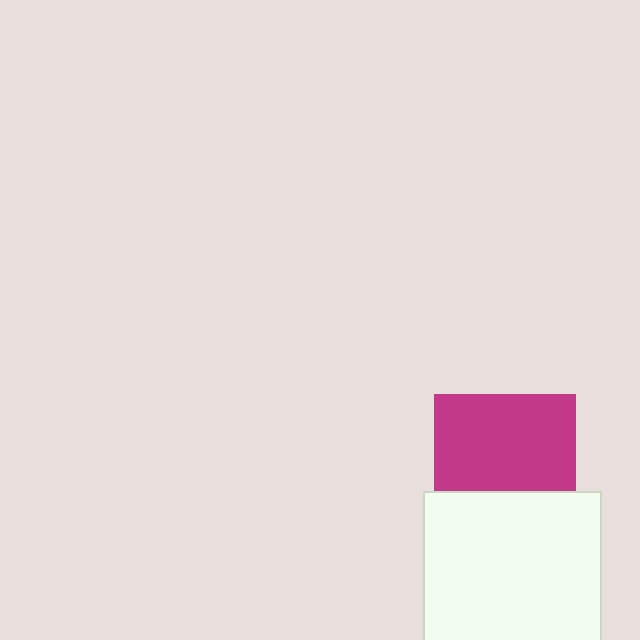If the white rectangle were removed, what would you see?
You would see the complete magenta square.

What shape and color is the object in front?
The object in front is a white rectangle.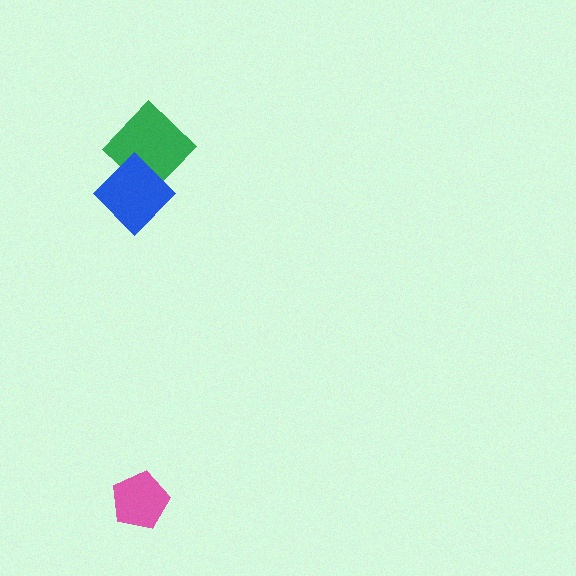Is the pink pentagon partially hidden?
No, no other shape covers it.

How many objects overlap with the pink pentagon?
0 objects overlap with the pink pentagon.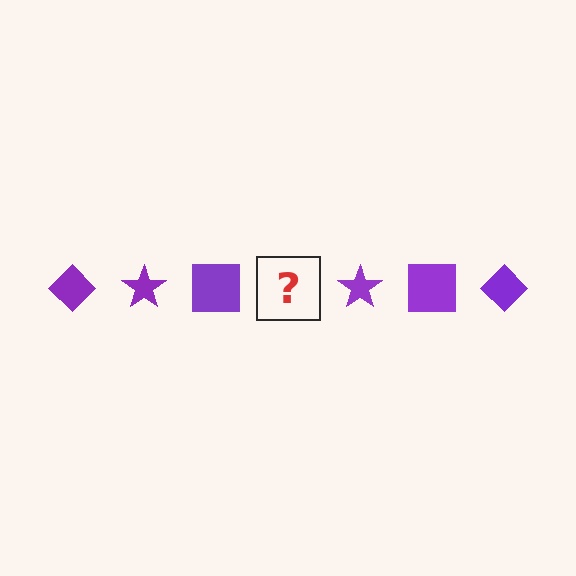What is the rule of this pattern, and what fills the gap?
The rule is that the pattern cycles through diamond, star, square shapes in purple. The gap should be filled with a purple diamond.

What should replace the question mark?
The question mark should be replaced with a purple diamond.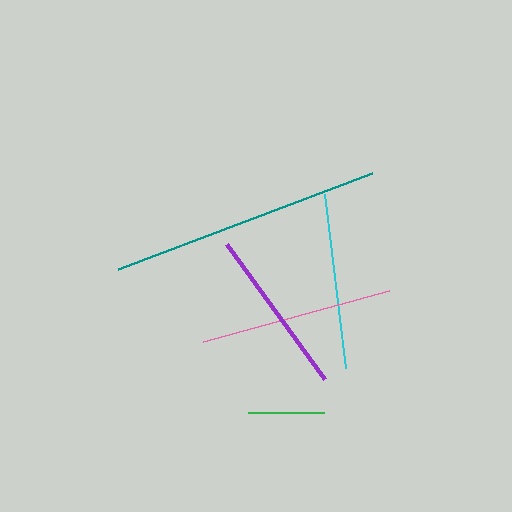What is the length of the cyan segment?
The cyan segment is approximately 175 pixels long.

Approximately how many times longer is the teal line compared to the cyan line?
The teal line is approximately 1.6 times the length of the cyan line.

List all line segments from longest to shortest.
From longest to shortest: teal, pink, cyan, purple, green.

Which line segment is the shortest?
The green line is the shortest at approximately 76 pixels.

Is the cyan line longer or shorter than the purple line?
The cyan line is longer than the purple line.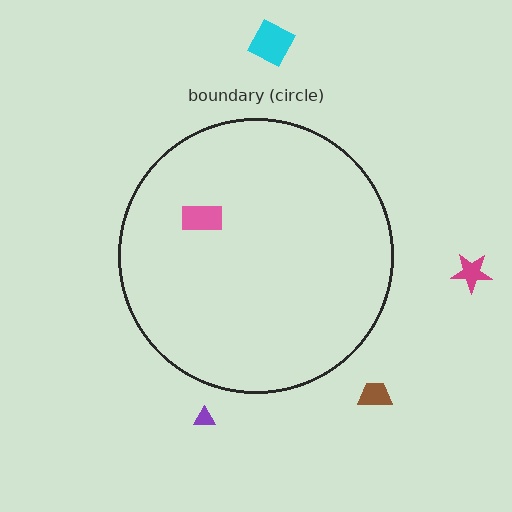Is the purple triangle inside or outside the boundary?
Outside.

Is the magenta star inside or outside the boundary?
Outside.